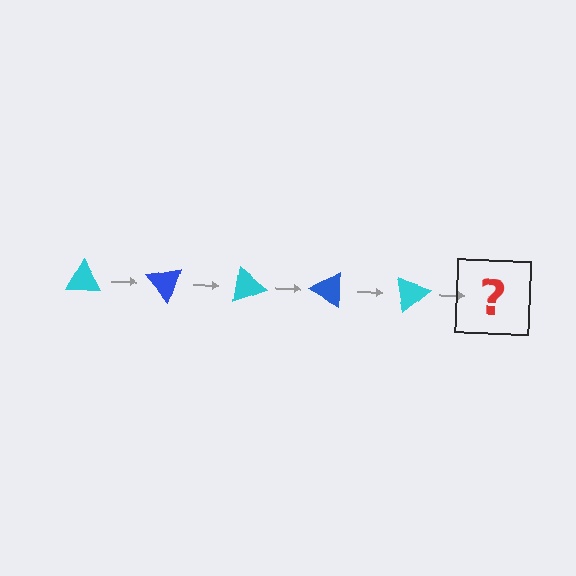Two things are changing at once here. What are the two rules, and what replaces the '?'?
The two rules are that it rotates 50 degrees each step and the color cycles through cyan and blue. The '?' should be a blue triangle, rotated 250 degrees from the start.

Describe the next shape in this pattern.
It should be a blue triangle, rotated 250 degrees from the start.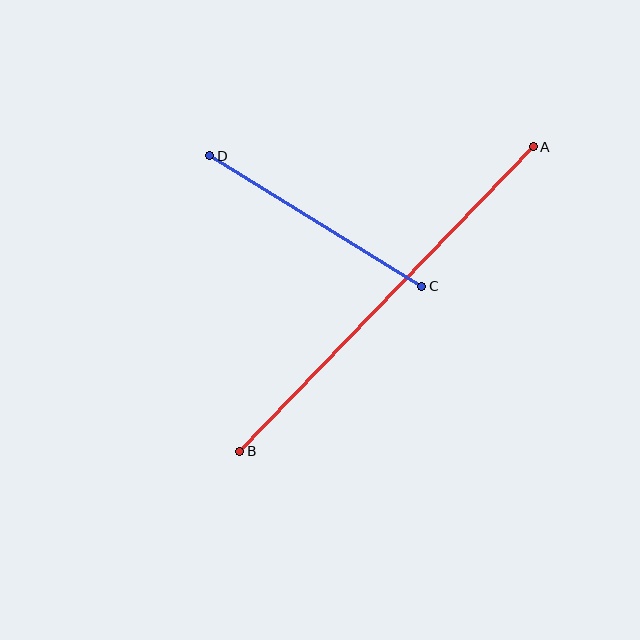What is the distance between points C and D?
The distance is approximately 249 pixels.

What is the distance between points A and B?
The distance is approximately 423 pixels.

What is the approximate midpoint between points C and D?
The midpoint is at approximately (316, 221) pixels.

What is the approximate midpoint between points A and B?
The midpoint is at approximately (387, 299) pixels.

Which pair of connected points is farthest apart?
Points A and B are farthest apart.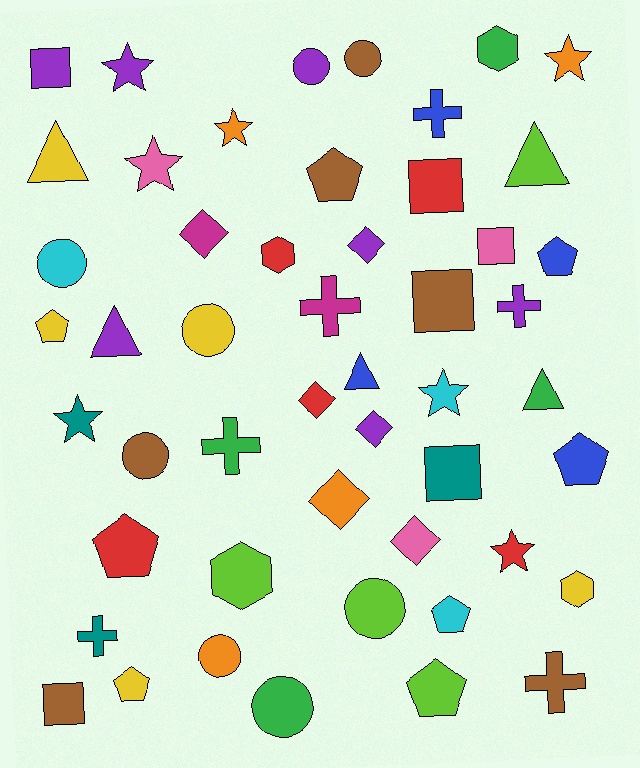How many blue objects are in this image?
There are 4 blue objects.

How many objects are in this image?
There are 50 objects.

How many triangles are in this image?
There are 5 triangles.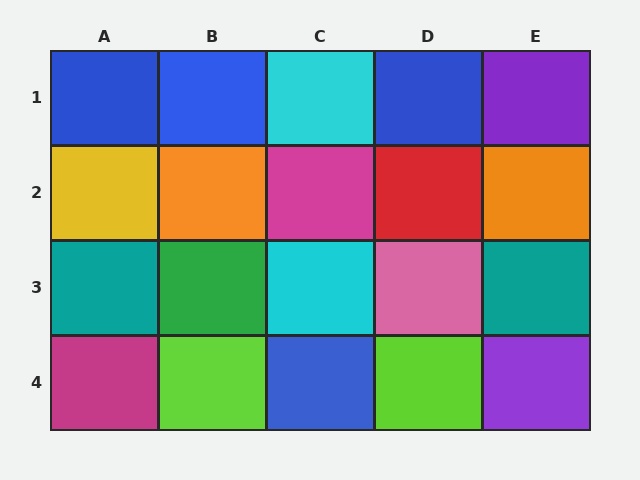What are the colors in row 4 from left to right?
Magenta, lime, blue, lime, purple.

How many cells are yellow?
1 cell is yellow.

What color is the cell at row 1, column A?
Blue.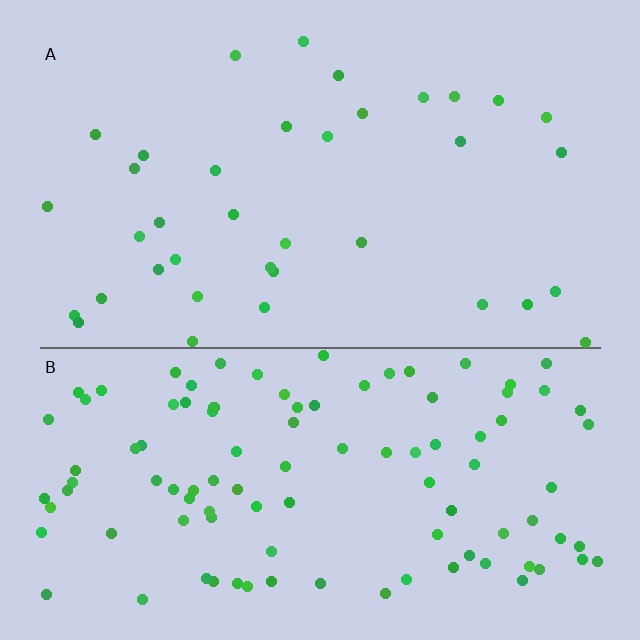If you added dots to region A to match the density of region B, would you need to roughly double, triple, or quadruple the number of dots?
Approximately triple.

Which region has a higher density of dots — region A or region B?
B (the bottom).